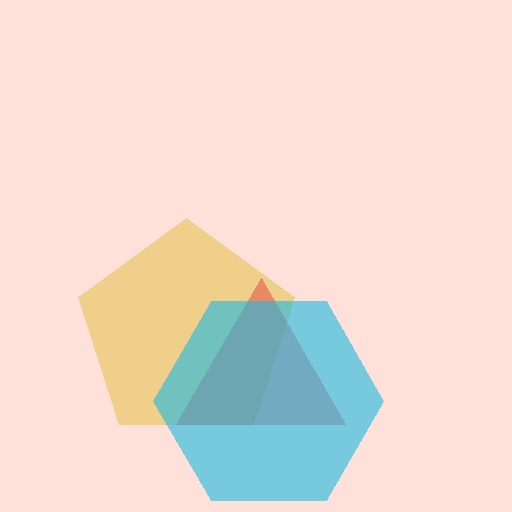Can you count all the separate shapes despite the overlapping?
Yes, there are 3 separate shapes.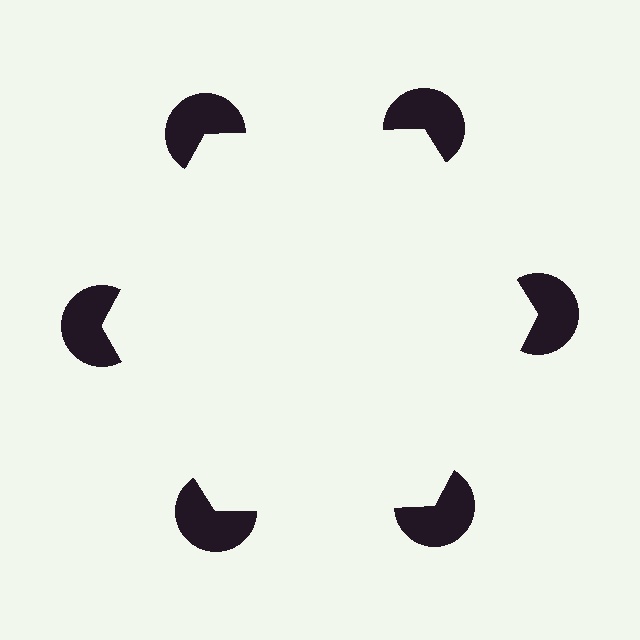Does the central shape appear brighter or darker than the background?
It typically appears slightly brighter than the background, even though no actual brightness change is drawn.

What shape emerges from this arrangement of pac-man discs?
An illusory hexagon — its edges are inferred from the aligned wedge cuts in the pac-man discs, not physically drawn.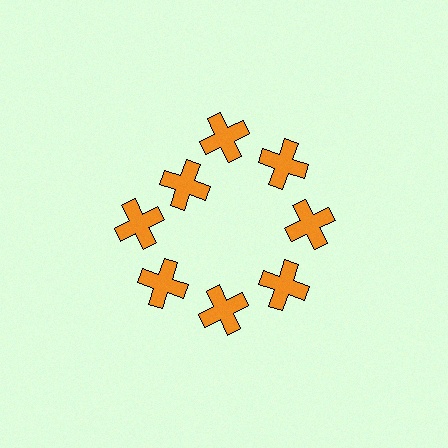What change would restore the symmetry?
The symmetry would be restored by moving it outward, back onto the ring so that all 8 crosses sit at equal angles and equal distance from the center.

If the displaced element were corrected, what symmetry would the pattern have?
It would have 8-fold rotational symmetry — the pattern would map onto itself every 45 degrees.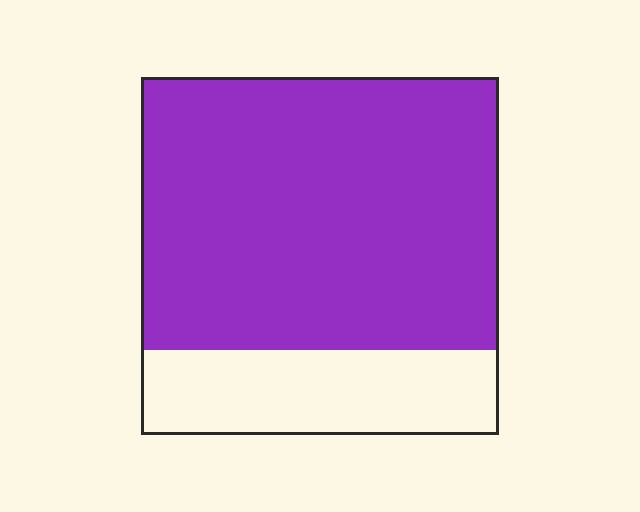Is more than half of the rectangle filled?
Yes.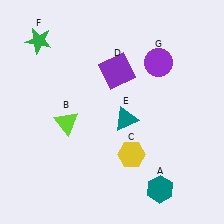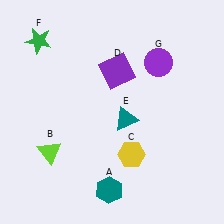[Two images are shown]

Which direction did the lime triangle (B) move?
The lime triangle (B) moved down.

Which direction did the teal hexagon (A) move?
The teal hexagon (A) moved left.